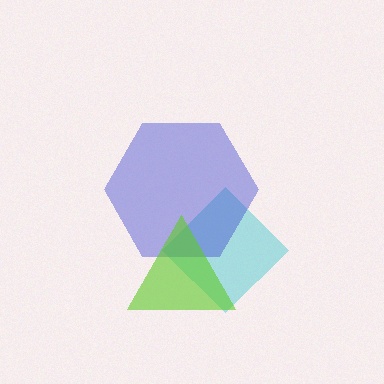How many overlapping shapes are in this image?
There are 3 overlapping shapes in the image.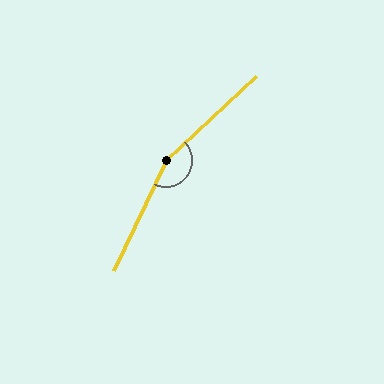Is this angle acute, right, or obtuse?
It is obtuse.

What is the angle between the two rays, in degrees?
Approximately 158 degrees.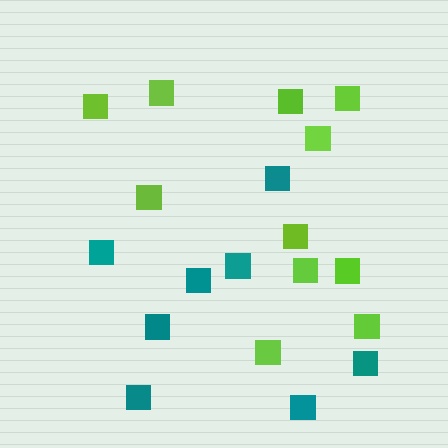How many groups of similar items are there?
There are 2 groups: one group of teal squares (8) and one group of lime squares (11).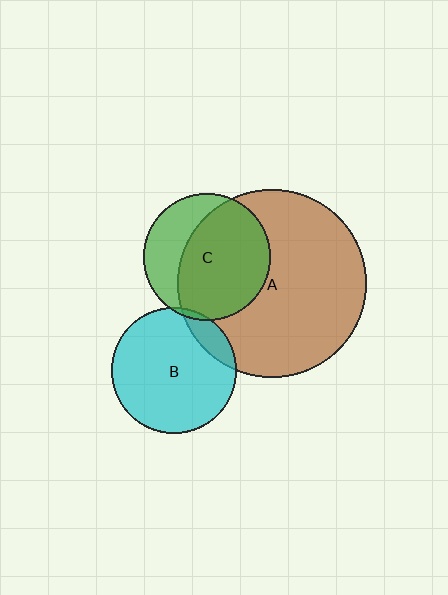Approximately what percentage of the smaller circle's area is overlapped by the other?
Approximately 65%.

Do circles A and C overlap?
Yes.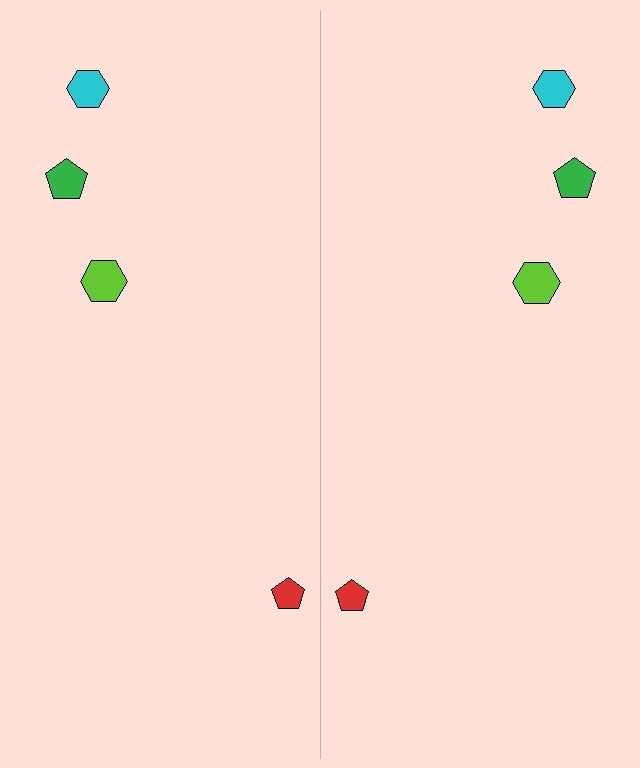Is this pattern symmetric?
Yes, this pattern has bilateral (reflection) symmetry.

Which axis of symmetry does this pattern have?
The pattern has a vertical axis of symmetry running through the center of the image.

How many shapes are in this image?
There are 8 shapes in this image.